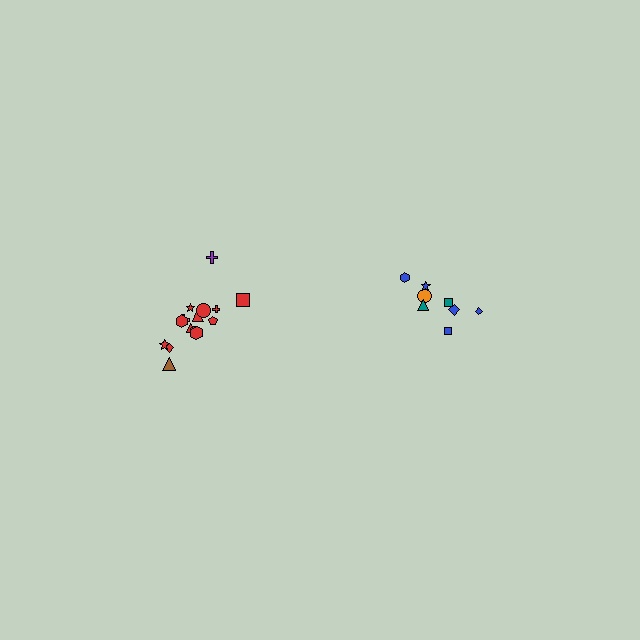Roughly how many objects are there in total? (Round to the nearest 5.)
Roughly 25 objects in total.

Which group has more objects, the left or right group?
The left group.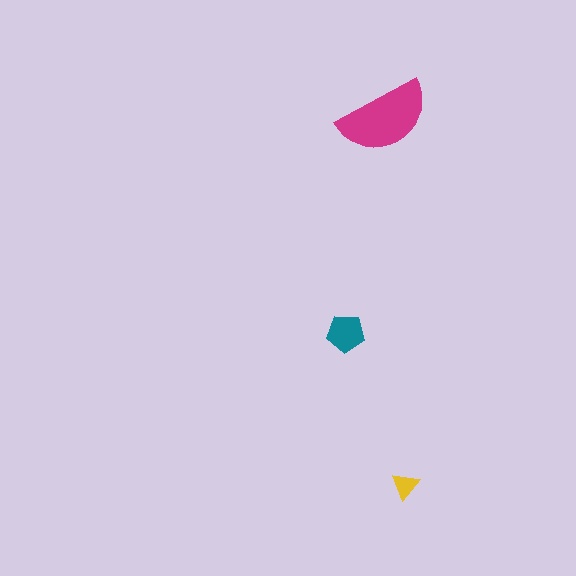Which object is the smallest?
The yellow triangle.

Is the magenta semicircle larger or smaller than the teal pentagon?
Larger.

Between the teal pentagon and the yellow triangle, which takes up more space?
The teal pentagon.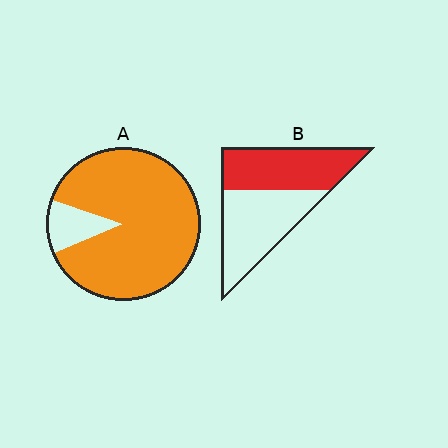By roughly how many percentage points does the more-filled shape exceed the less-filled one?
By roughly 40 percentage points (A over B).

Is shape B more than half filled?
Roughly half.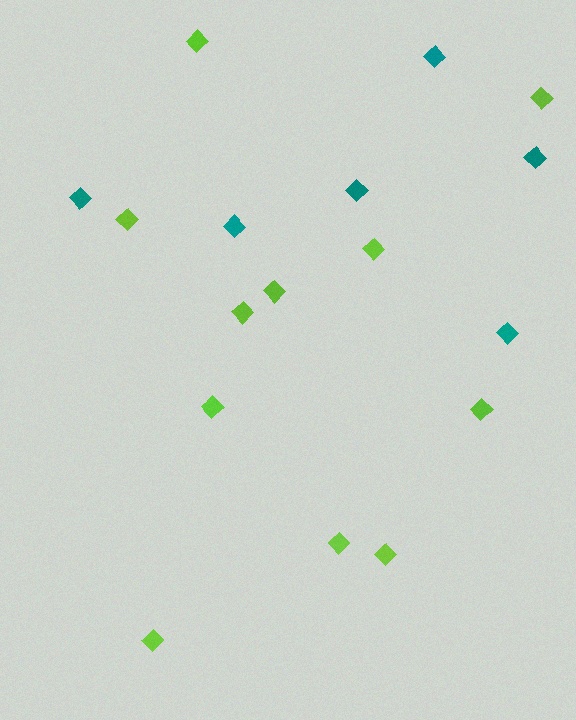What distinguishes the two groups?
There are 2 groups: one group of teal diamonds (6) and one group of lime diamonds (11).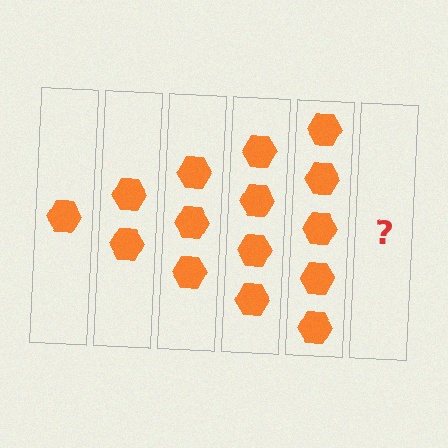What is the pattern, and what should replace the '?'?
The pattern is that each step adds one more hexagon. The '?' should be 6 hexagons.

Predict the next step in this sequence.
The next step is 6 hexagons.